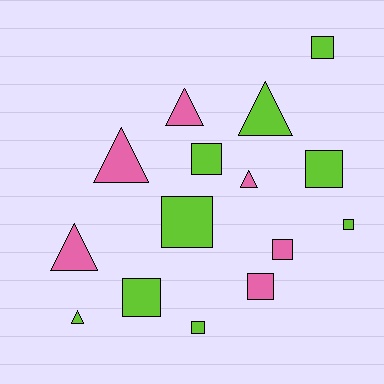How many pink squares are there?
There are 2 pink squares.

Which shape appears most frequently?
Square, with 9 objects.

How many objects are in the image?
There are 15 objects.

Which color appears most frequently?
Lime, with 9 objects.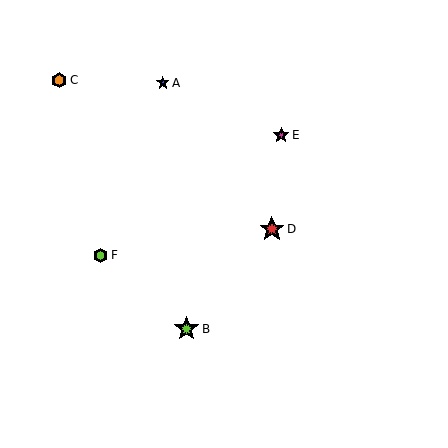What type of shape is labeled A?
Shape A is a blue star.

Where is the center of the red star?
The center of the red star is at (272, 229).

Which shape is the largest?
The lime star (labeled B) is the largest.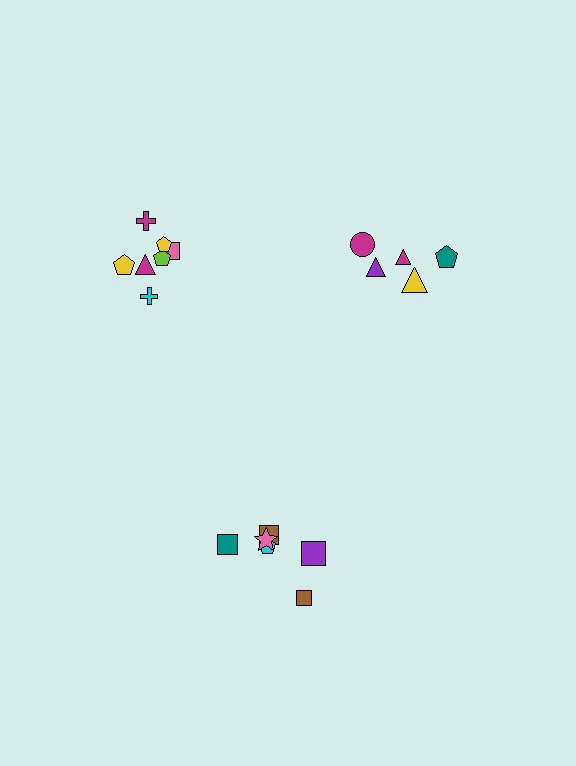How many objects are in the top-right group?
There are 5 objects.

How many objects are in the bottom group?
There are 6 objects.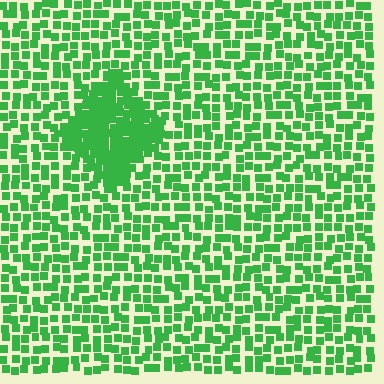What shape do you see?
I see a diamond.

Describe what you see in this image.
The image contains small green elements arranged at two different densities. A diamond-shaped region is visible where the elements are more densely packed than the surrounding area.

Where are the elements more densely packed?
The elements are more densely packed inside the diamond boundary.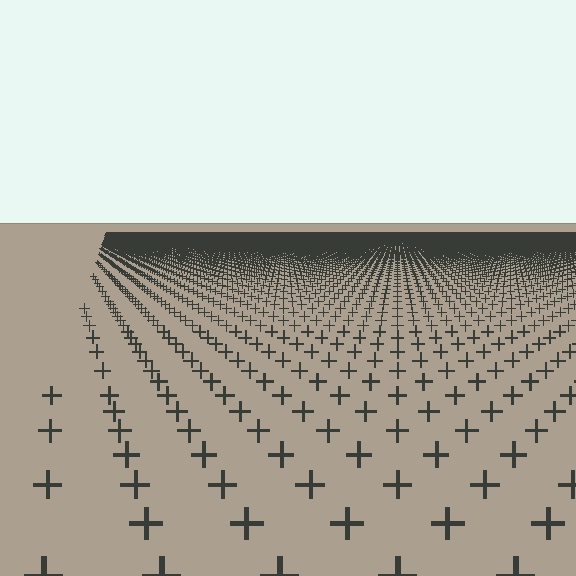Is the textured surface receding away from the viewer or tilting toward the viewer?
The surface is receding away from the viewer. Texture elements get smaller and denser toward the top.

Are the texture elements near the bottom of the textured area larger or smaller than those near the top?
Larger. Near the bottom, elements are closer to the viewer and appear at a bigger on-screen size.